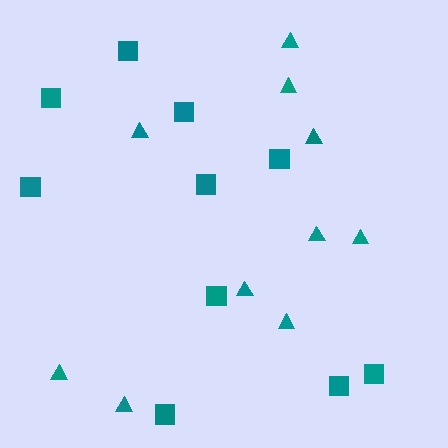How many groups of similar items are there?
There are 2 groups: one group of squares (10) and one group of triangles (10).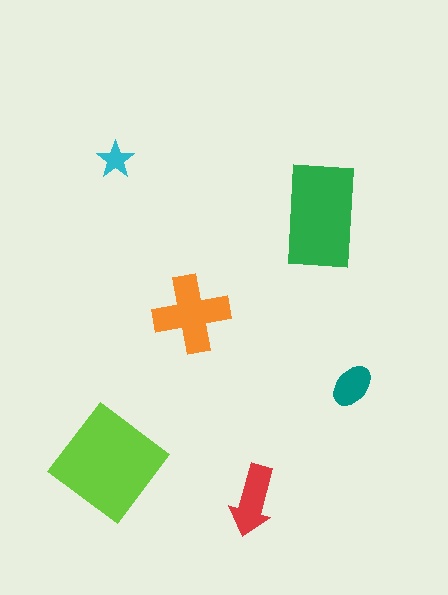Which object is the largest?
The lime diamond.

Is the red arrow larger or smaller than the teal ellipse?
Larger.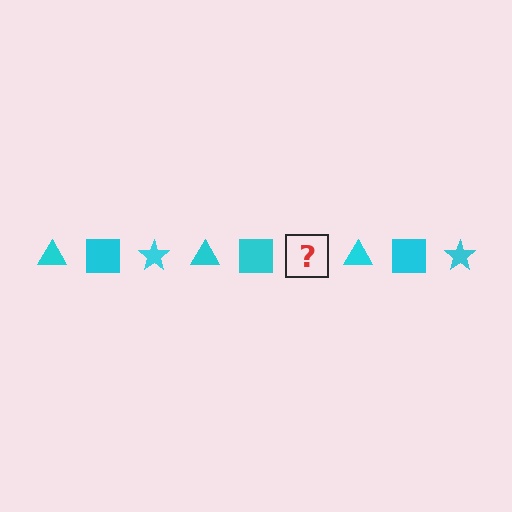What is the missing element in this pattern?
The missing element is a cyan star.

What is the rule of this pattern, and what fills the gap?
The rule is that the pattern cycles through triangle, square, star shapes in cyan. The gap should be filled with a cyan star.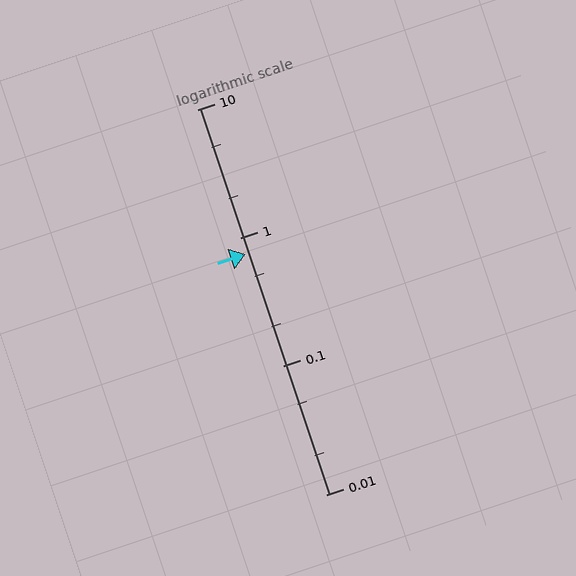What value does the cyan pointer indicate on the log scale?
The pointer indicates approximately 0.75.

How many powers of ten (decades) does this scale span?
The scale spans 3 decades, from 0.01 to 10.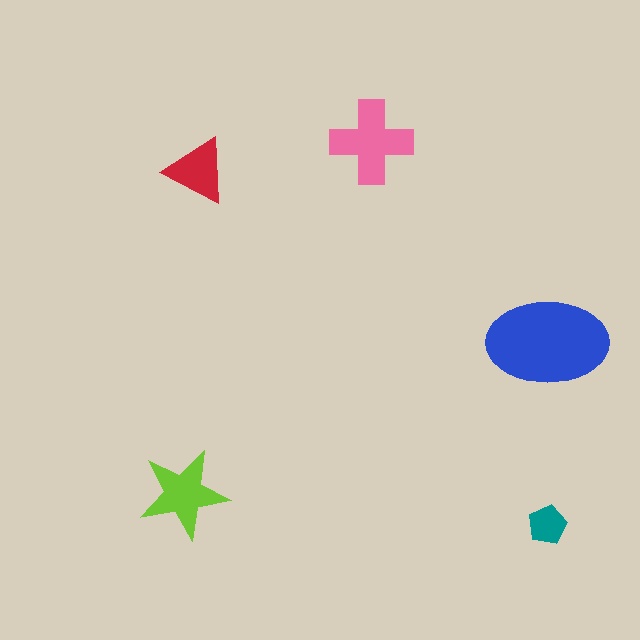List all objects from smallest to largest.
The teal pentagon, the red triangle, the lime star, the pink cross, the blue ellipse.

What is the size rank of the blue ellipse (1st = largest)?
1st.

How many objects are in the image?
There are 5 objects in the image.